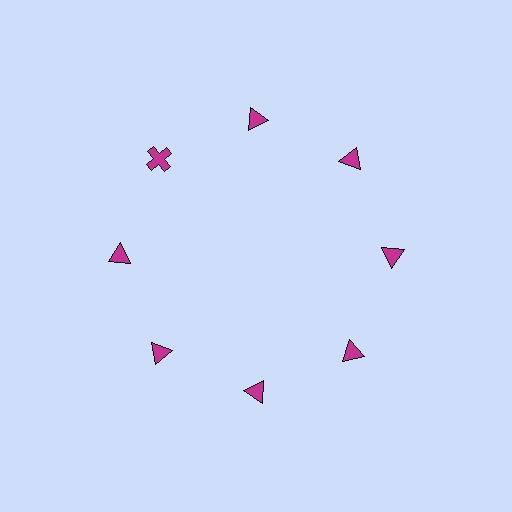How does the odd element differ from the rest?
It has a different shape: cross instead of triangle.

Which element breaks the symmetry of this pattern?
The magenta cross at roughly the 10 o'clock position breaks the symmetry. All other shapes are magenta triangles.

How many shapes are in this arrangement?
There are 8 shapes arranged in a ring pattern.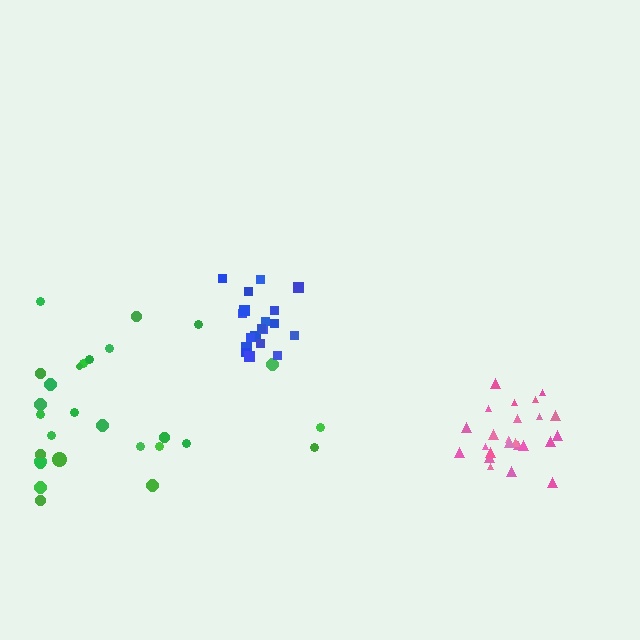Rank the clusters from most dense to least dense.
blue, pink, green.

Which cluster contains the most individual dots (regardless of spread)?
Green (28).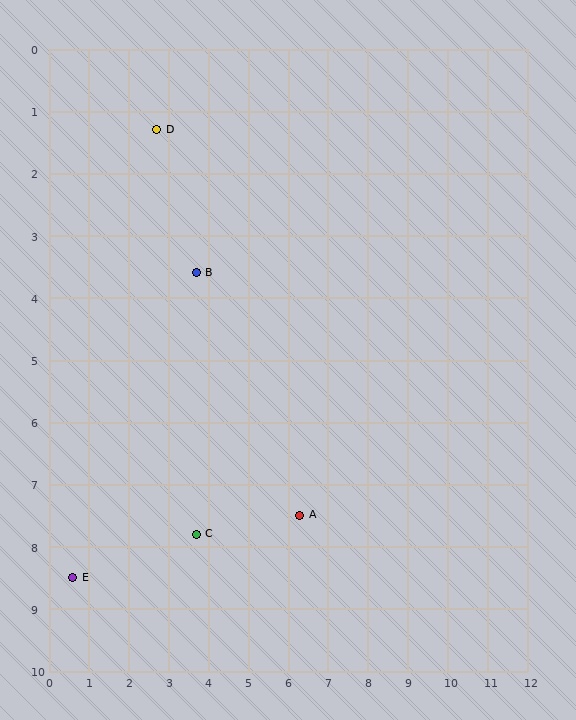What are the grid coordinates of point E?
Point E is at approximately (0.6, 8.5).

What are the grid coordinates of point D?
Point D is at approximately (2.7, 1.3).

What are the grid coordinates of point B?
Point B is at approximately (3.7, 3.6).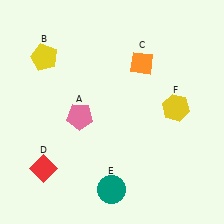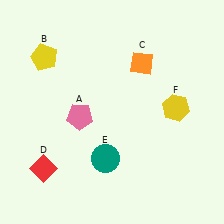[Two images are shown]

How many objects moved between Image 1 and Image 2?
1 object moved between the two images.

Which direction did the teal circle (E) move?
The teal circle (E) moved up.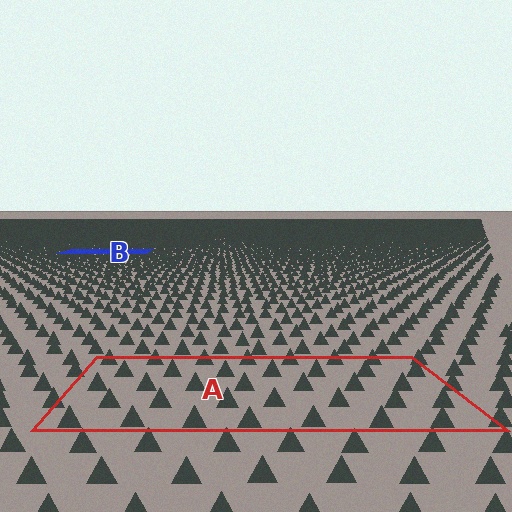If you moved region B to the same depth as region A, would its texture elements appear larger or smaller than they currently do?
They would appear larger. At a closer depth, the same texture elements are projected at a bigger on-screen size.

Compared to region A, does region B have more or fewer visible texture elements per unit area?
Region B has more texture elements per unit area — they are packed more densely because it is farther away.